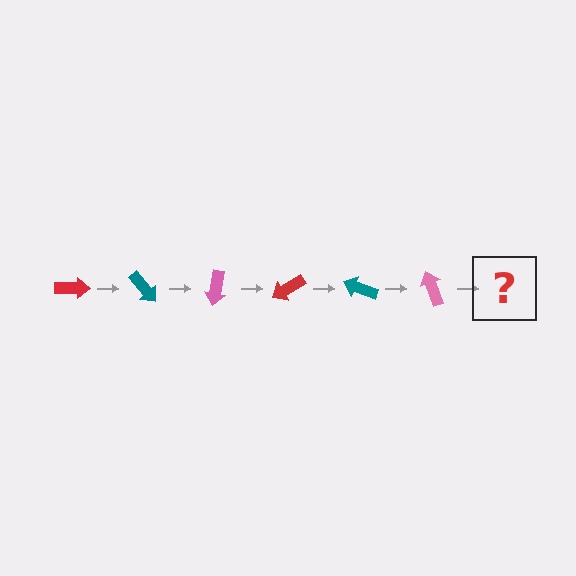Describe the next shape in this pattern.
It should be a red arrow, rotated 300 degrees from the start.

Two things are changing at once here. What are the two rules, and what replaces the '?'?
The two rules are that it rotates 50 degrees each step and the color cycles through red, teal, and pink. The '?' should be a red arrow, rotated 300 degrees from the start.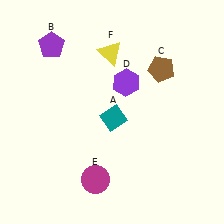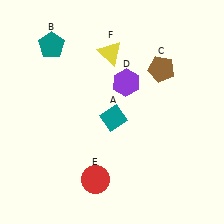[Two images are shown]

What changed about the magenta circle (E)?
In Image 1, E is magenta. In Image 2, it changed to red.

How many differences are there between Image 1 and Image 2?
There are 2 differences between the two images.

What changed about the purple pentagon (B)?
In Image 1, B is purple. In Image 2, it changed to teal.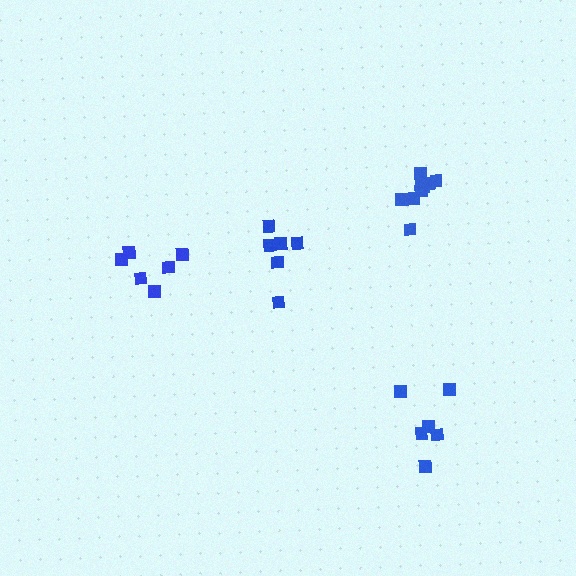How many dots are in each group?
Group 1: 6 dots, Group 2: 10 dots, Group 3: 6 dots, Group 4: 6 dots (28 total).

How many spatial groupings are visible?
There are 4 spatial groupings.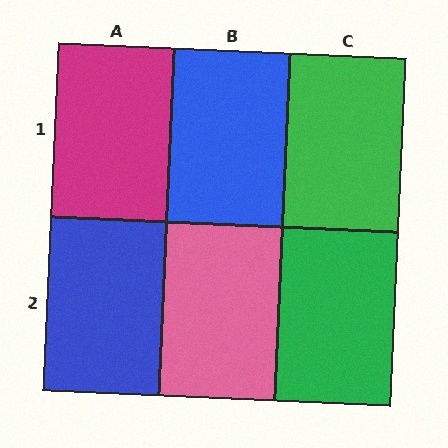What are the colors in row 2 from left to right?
Blue, pink, green.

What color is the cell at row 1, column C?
Green.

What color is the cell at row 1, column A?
Magenta.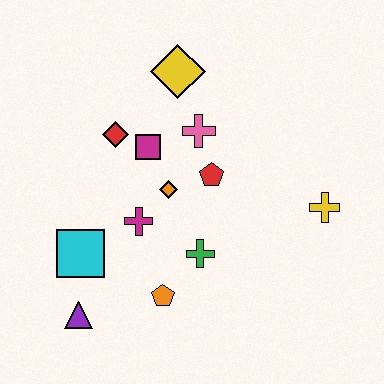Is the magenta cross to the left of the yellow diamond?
Yes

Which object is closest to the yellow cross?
The red pentagon is closest to the yellow cross.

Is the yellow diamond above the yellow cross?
Yes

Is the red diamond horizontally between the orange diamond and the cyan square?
Yes